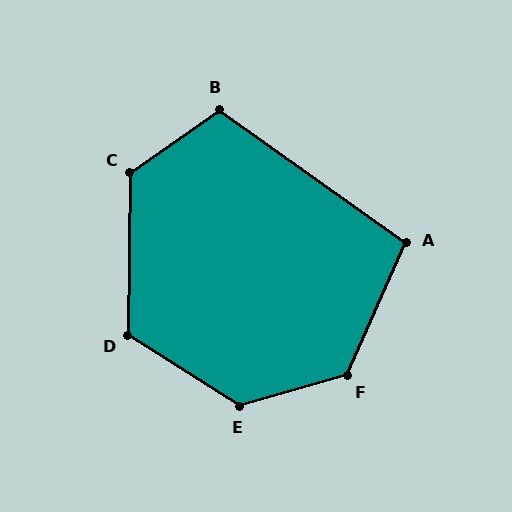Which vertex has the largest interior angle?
E, at approximately 132 degrees.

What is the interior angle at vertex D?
Approximately 121 degrees (obtuse).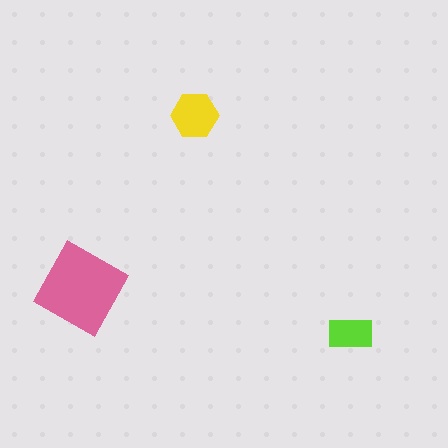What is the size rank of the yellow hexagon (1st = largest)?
2nd.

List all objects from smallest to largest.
The lime rectangle, the yellow hexagon, the pink diamond.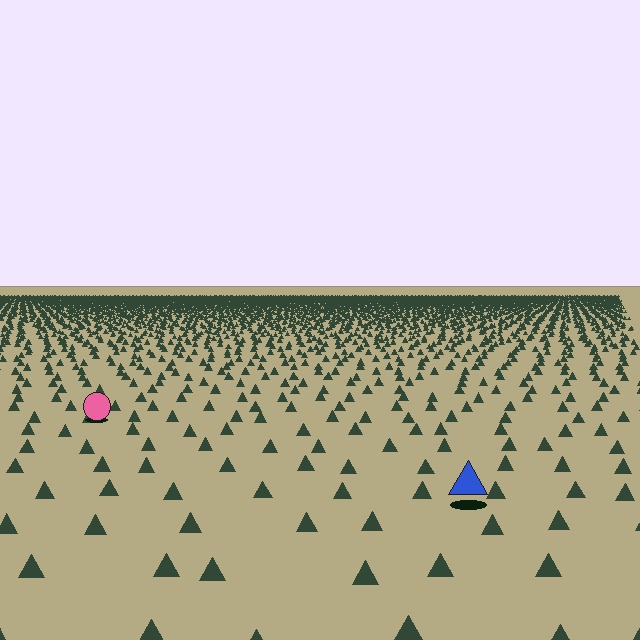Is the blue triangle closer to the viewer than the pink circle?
Yes. The blue triangle is closer — you can tell from the texture gradient: the ground texture is coarser near it.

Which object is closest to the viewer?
The blue triangle is closest. The texture marks near it are larger and more spread out.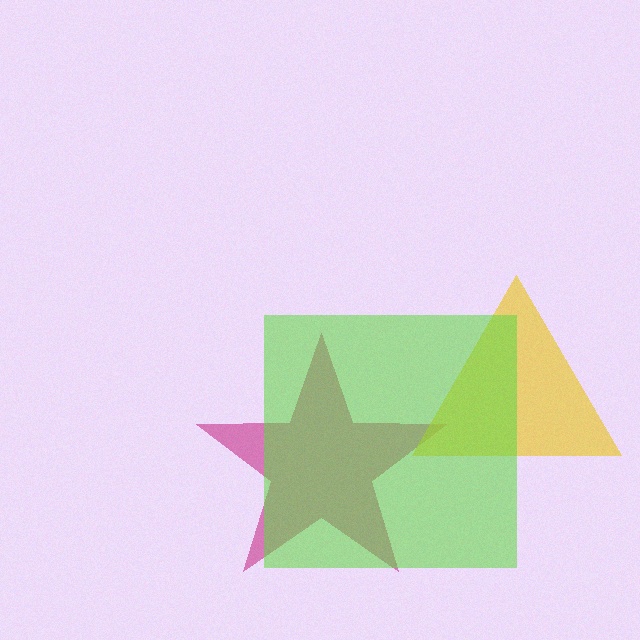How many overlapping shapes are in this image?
There are 3 overlapping shapes in the image.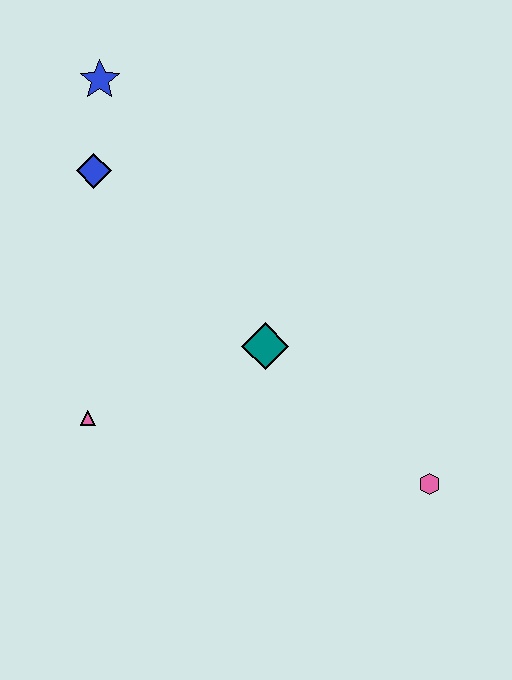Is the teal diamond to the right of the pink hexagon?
No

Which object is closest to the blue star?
The blue diamond is closest to the blue star.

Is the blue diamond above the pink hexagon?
Yes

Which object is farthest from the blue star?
The pink hexagon is farthest from the blue star.